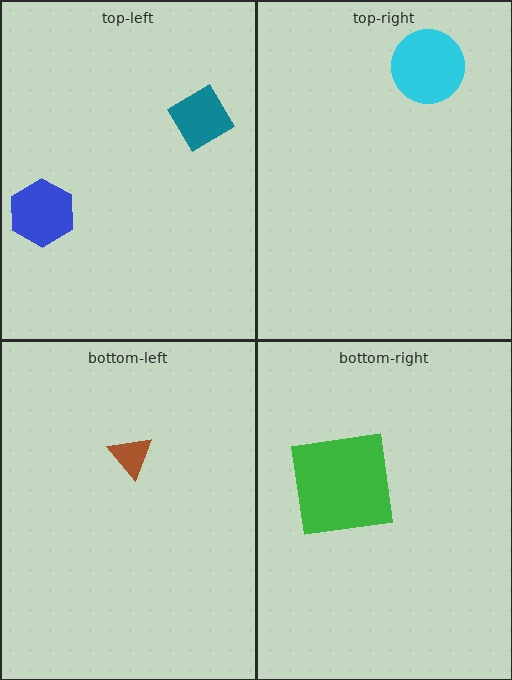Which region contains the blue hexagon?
The top-left region.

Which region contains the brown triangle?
The bottom-left region.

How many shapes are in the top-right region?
1.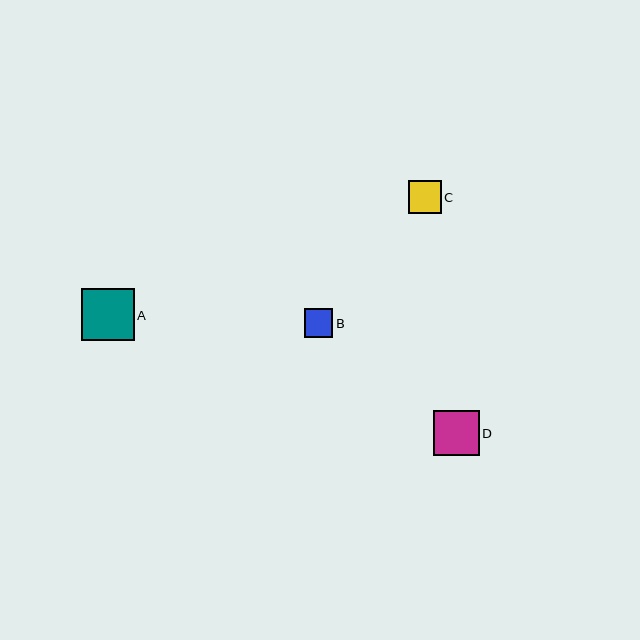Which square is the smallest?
Square B is the smallest with a size of approximately 29 pixels.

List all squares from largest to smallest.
From largest to smallest: A, D, C, B.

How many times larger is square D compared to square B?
Square D is approximately 1.6 times the size of square B.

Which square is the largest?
Square A is the largest with a size of approximately 53 pixels.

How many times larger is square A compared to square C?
Square A is approximately 1.6 times the size of square C.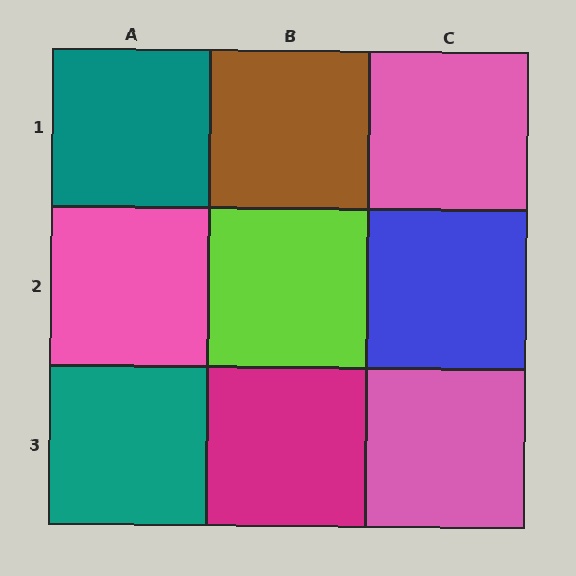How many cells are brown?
1 cell is brown.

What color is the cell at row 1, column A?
Teal.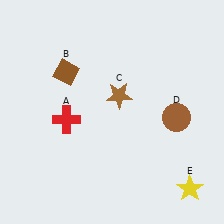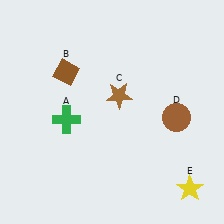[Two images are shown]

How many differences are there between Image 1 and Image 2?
There is 1 difference between the two images.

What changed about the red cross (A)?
In Image 1, A is red. In Image 2, it changed to green.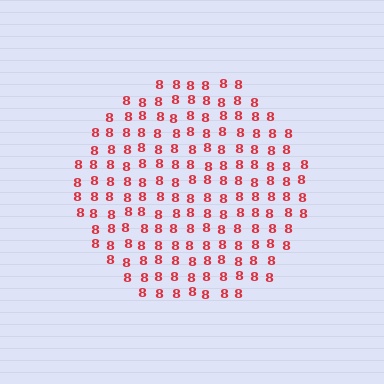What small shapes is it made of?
It is made of small digit 8's.